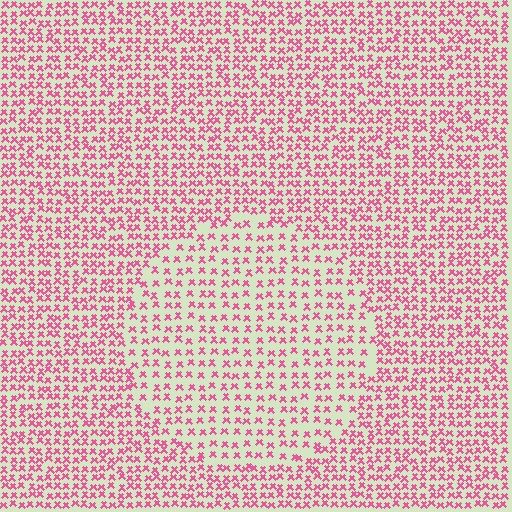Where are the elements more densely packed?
The elements are more densely packed outside the circle boundary.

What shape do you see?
I see a circle.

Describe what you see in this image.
The image contains small pink elements arranged at two different densities. A circle-shaped region is visible where the elements are less densely packed than the surrounding area.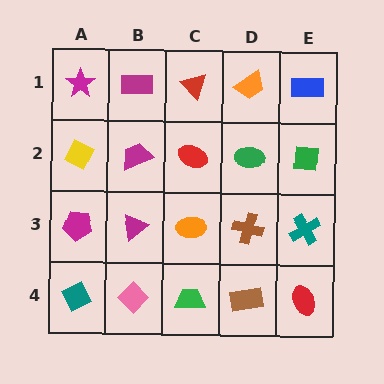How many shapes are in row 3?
5 shapes.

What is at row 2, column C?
A red ellipse.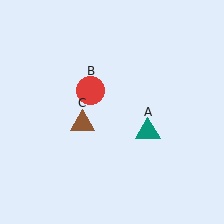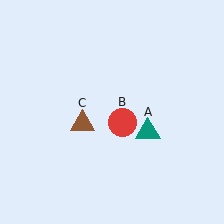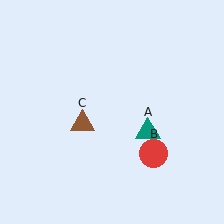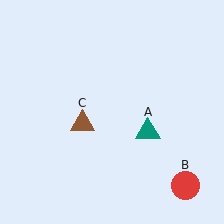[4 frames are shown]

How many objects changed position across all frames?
1 object changed position: red circle (object B).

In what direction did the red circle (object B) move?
The red circle (object B) moved down and to the right.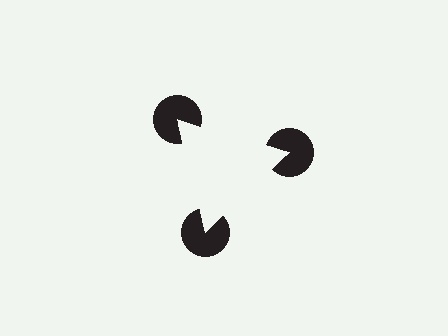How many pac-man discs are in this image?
There are 3 — one at each vertex of the illusory triangle.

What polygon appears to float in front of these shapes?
An illusory triangle — its edges are inferred from the aligned wedge cuts in the pac-man discs, not physically drawn.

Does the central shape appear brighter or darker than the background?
It typically appears slightly brighter than the background, even though no actual brightness change is drawn.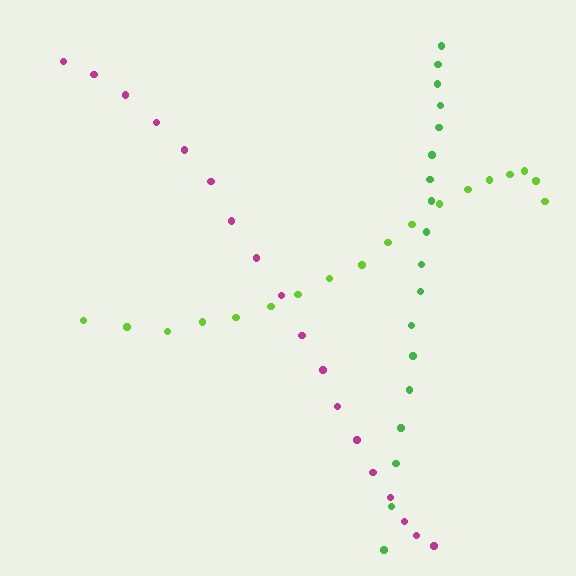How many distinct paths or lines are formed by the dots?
There are 3 distinct paths.